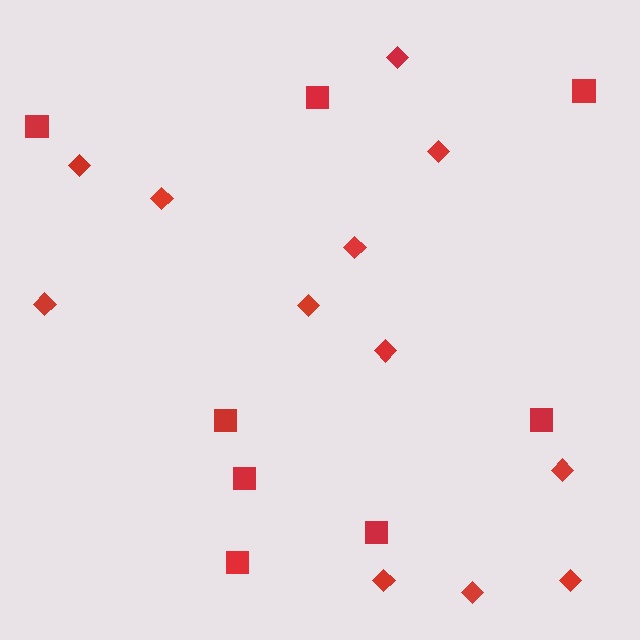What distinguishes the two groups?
There are 2 groups: one group of squares (8) and one group of diamonds (12).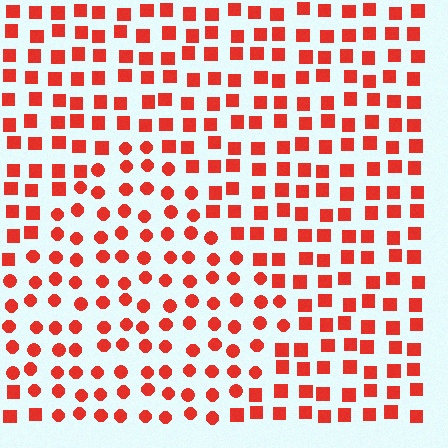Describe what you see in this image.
The image is filled with small red elements arranged in a uniform grid. A diamond-shaped region contains circles, while the surrounding area contains squares. The boundary is defined purely by the change in element shape.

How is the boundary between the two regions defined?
The boundary is defined by a change in element shape: circles inside vs. squares outside. All elements share the same color and spacing.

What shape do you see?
I see a diamond.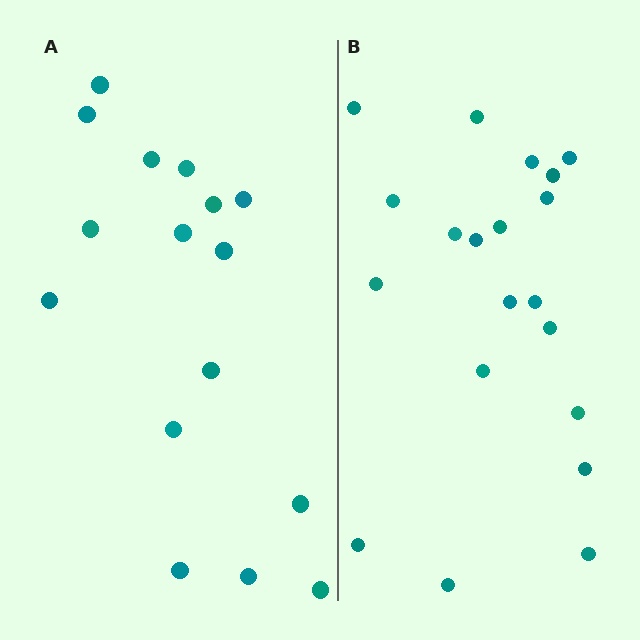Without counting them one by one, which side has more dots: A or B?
Region B (the right region) has more dots.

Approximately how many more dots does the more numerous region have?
Region B has about 4 more dots than region A.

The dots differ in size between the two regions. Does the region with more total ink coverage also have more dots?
No. Region A has more total ink coverage because its dots are larger, but region B actually contains more individual dots. Total area can be misleading — the number of items is what matters here.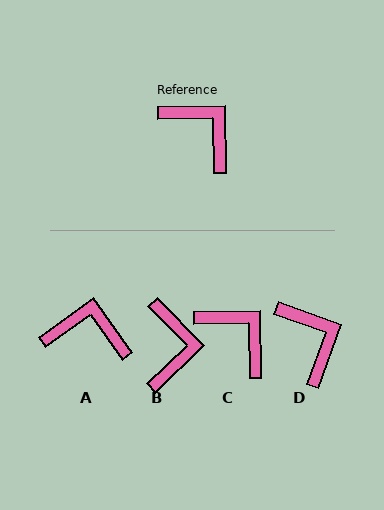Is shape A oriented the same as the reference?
No, it is off by about 35 degrees.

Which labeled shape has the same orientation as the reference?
C.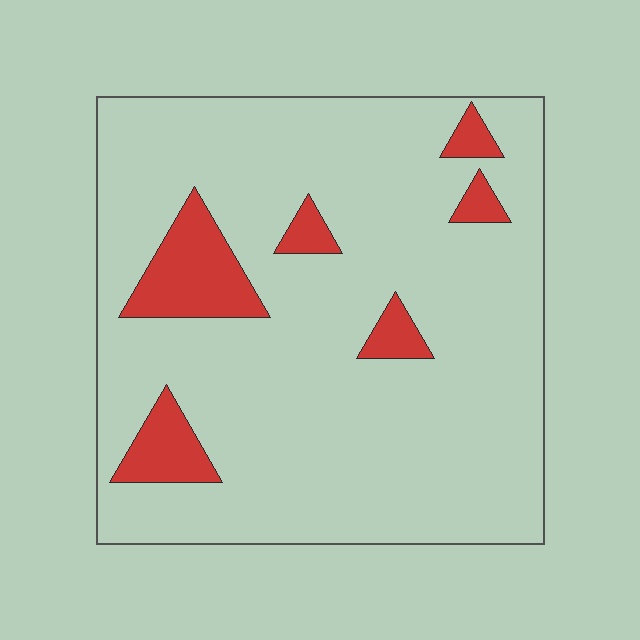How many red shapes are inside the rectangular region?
6.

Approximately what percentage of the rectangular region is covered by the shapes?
Approximately 10%.